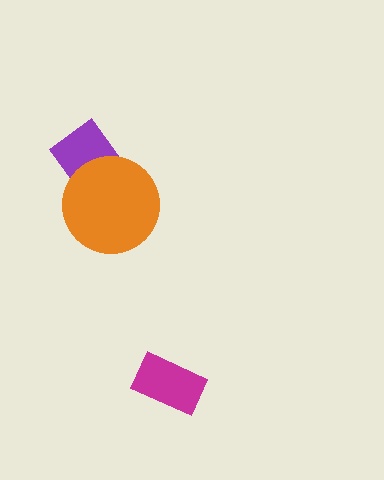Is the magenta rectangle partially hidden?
No, no other shape covers it.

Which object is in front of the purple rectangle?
The orange circle is in front of the purple rectangle.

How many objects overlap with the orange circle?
1 object overlaps with the orange circle.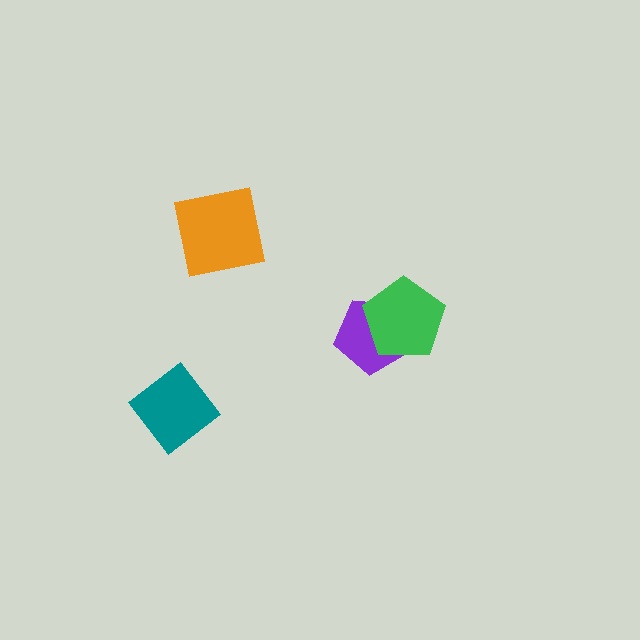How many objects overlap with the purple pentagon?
1 object overlaps with the purple pentagon.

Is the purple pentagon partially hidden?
Yes, it is partially covered by another shape.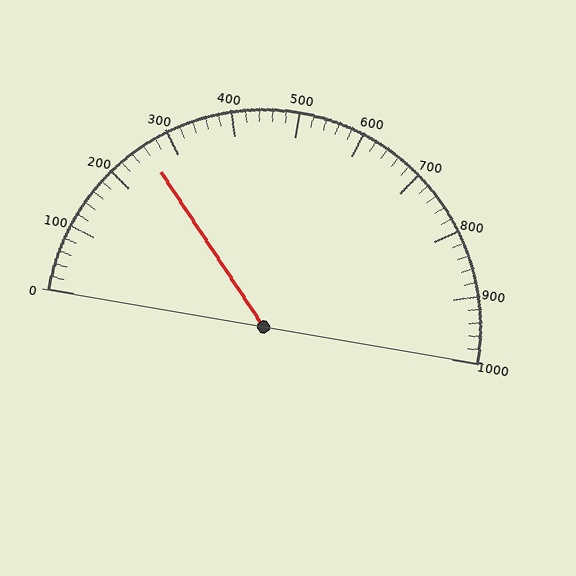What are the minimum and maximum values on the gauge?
The gauge ranges from 0 to 1000.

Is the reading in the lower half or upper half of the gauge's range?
The reading is in the lower half of the range (0 to 1000).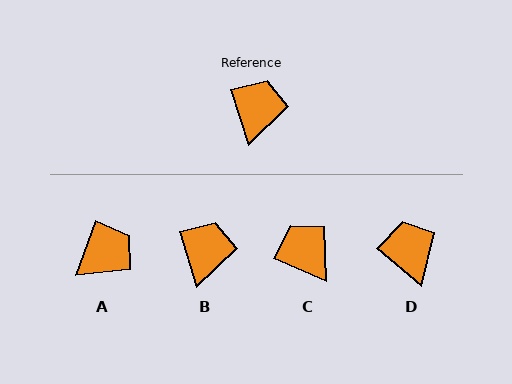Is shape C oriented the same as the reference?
No, it is off by about 49 degrees.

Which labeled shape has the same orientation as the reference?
B.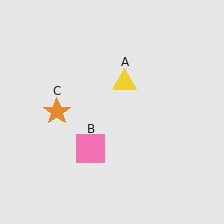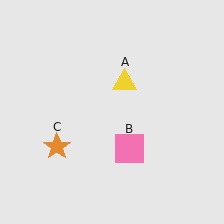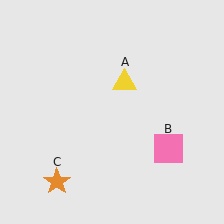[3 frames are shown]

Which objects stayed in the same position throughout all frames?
Yellow triangle (object A) remained stationary.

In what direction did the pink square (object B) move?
The pink square (object B) moved right.